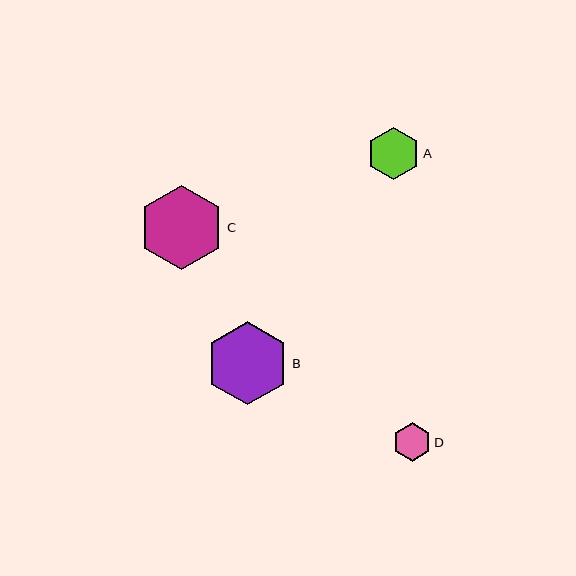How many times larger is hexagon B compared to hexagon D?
Hexagon B is approximately 2.1 times the size of hexagon D.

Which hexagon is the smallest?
Hexagon D is the smallest with a size of approximately 39 pixels.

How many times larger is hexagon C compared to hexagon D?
Hexagon C is approximately 2.2 times the size of hexagon D.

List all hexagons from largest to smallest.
From largest to smallest: C, B, A, D.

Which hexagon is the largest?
Hexagon C is the largest with a size of approximately 85 pixels.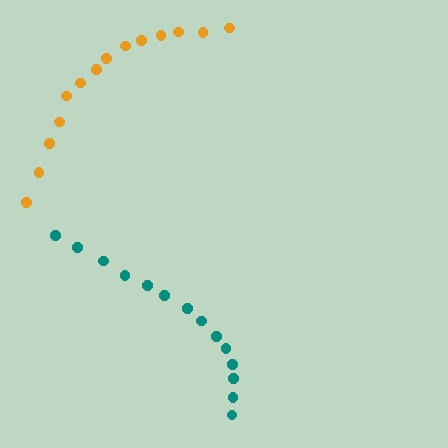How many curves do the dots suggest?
There are 2 distinct paths.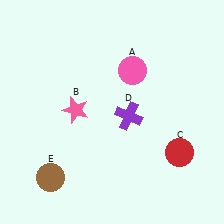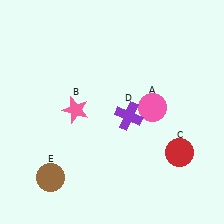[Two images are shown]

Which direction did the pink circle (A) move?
The pink circle (A) moved down.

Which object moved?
The pink circle (A) moved down.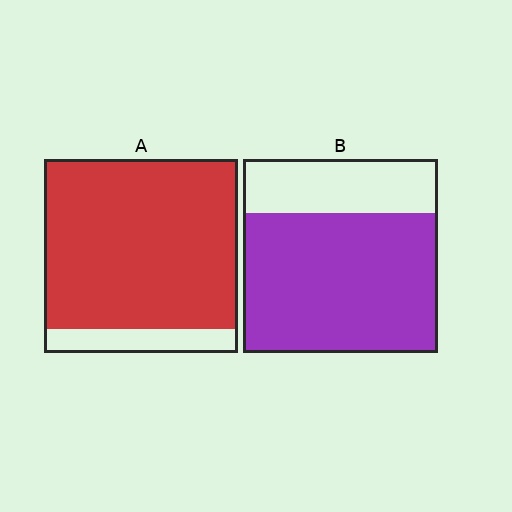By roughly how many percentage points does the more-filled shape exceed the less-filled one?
By roughly 15 percentage points (A over B).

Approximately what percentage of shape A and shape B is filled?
A is approximately 90% and B is approximately 70%.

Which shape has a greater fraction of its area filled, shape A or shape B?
Shape A.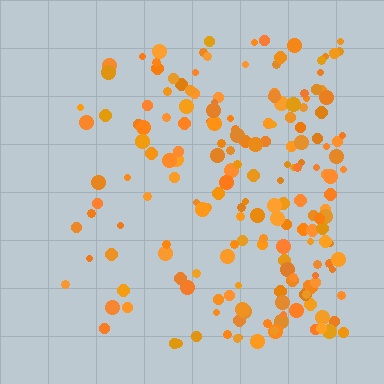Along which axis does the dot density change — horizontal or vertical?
Horizontal.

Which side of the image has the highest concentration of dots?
The right.